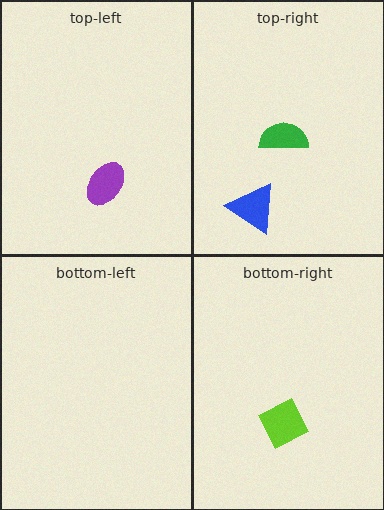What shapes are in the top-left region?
The purple ellipse.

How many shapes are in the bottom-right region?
1.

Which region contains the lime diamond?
The bottom-right region.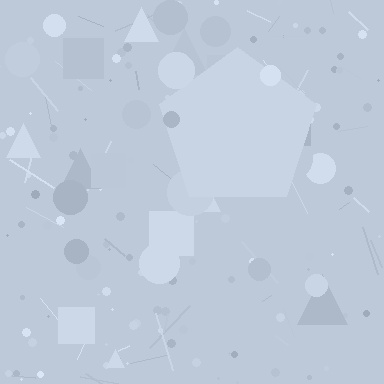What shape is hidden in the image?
A pentagon is hidden in the image.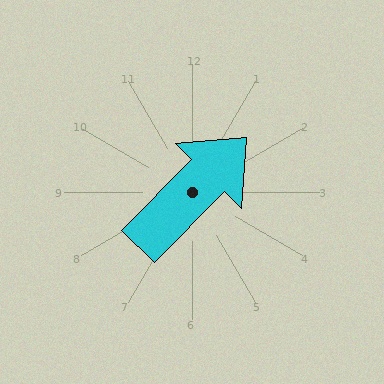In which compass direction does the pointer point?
Northeast.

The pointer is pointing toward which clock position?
Roughly 1 o'clock.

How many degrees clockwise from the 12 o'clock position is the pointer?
Approximately 45 degrees.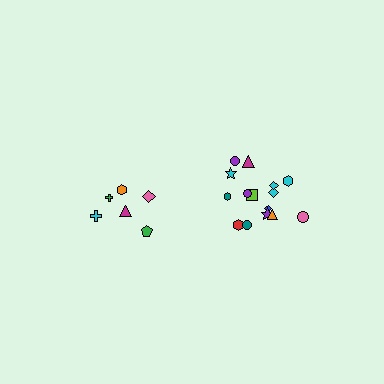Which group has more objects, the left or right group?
The right group.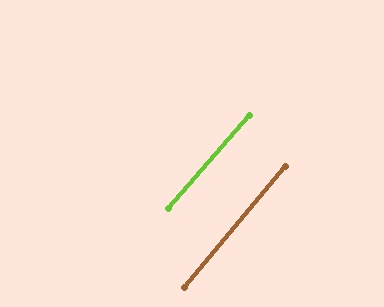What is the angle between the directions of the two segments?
Approximately 1 degree.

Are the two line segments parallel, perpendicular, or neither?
Parallel — their directions differ by only 0.9°.